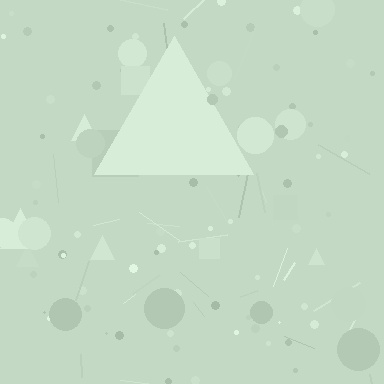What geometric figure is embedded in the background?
A triangle is embedded in the background.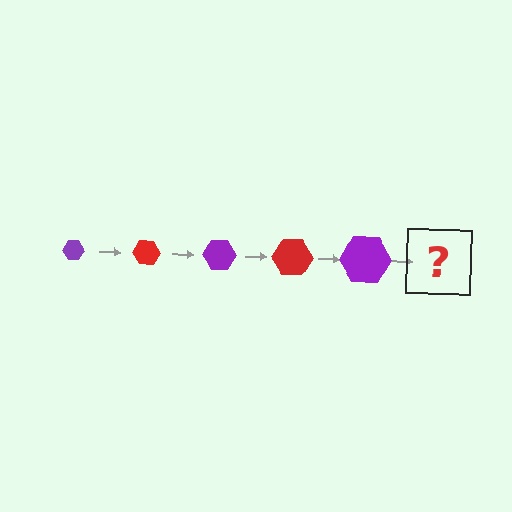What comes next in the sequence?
The next element should be a red hexagon, larger than the previous one.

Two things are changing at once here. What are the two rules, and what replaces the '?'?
The two rules are that the hexagon grows larger each step and the color cycles through purple and red. The '?' should be a red hexagon, larger than the previous one.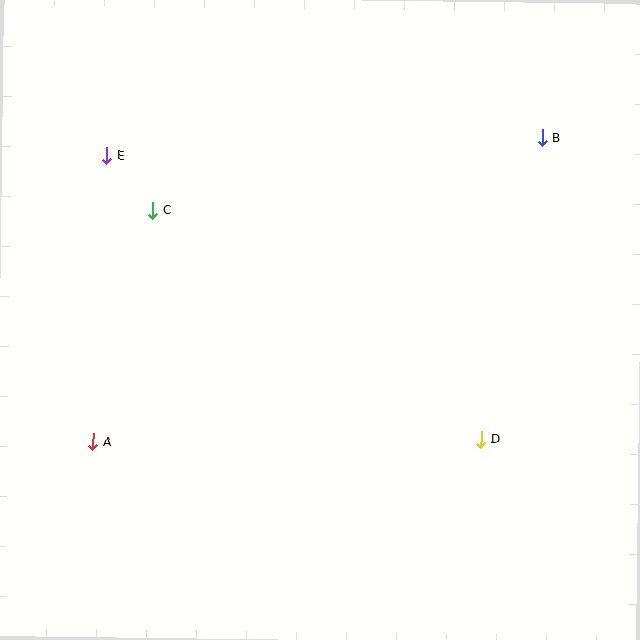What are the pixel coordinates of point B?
Point B is at (543, 137).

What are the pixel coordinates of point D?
Point D is at (481, 439).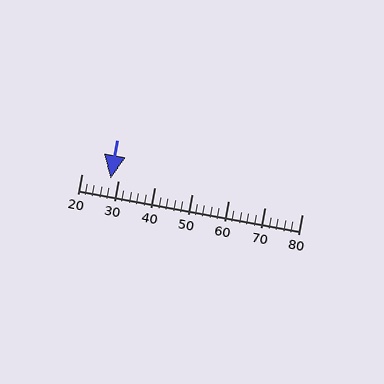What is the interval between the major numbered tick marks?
The major tick marks are spaced 10 units apart.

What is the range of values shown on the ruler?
The ruler shows values from 20 to 80.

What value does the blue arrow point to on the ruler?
The blue arrow points to approximately 28.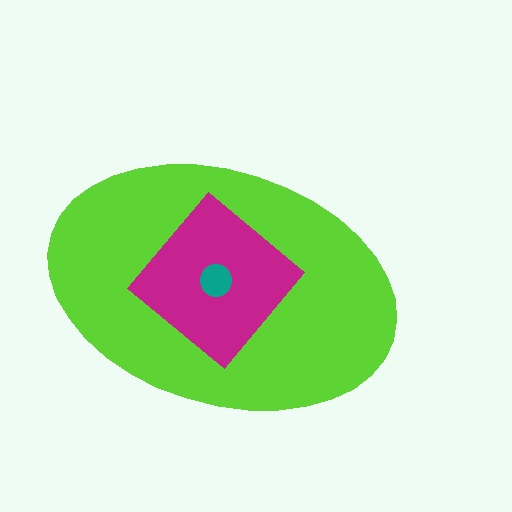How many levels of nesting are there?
3.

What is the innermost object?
The teal circle.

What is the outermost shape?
The lime ellipse.